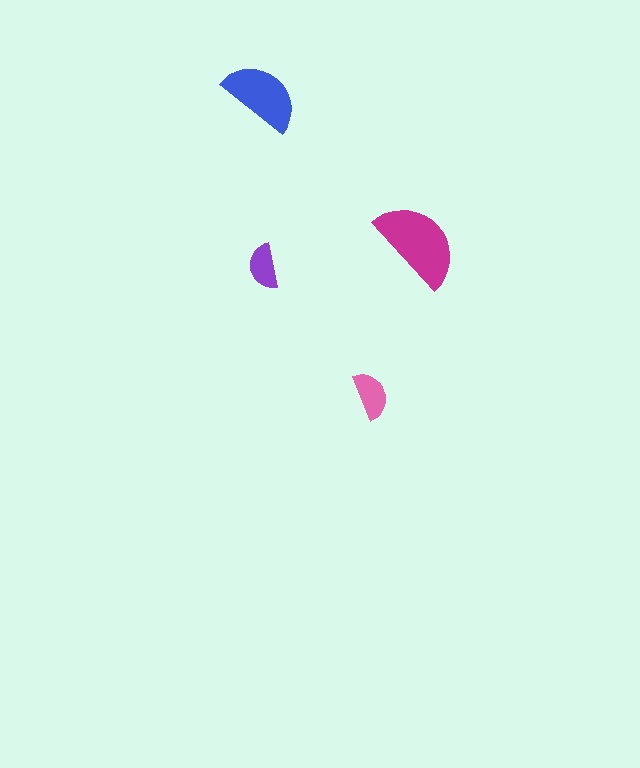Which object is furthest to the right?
The magenta semicircle is rightmost.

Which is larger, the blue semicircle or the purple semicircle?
The blue one.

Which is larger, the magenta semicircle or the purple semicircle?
The magenta one.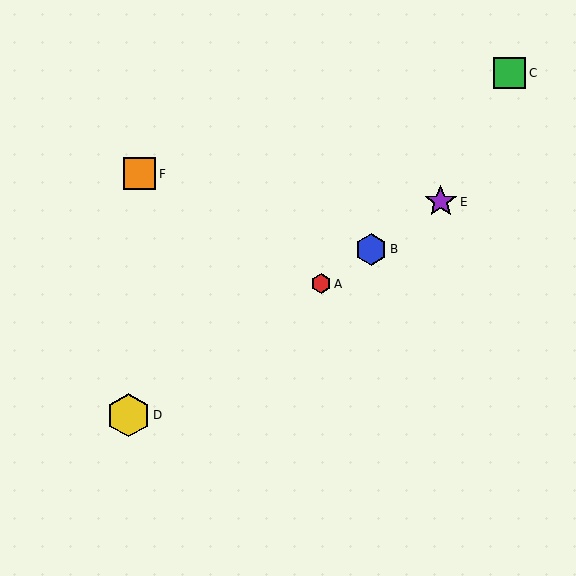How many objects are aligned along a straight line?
4 objects (A, B, D, E) are aligned along a straight line.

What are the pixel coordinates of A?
Object A is at (321, 284).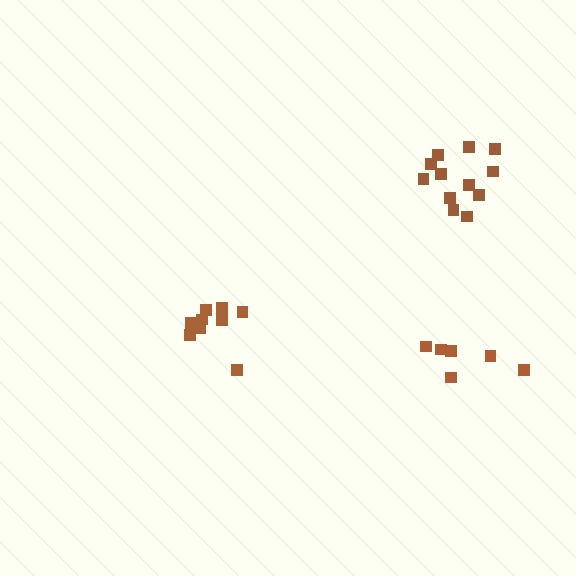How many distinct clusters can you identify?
There are 3 distinct clusters.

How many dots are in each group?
Group 1: 9 dots, Group 2: 12 dots, Group 3: 6 dots (27 total).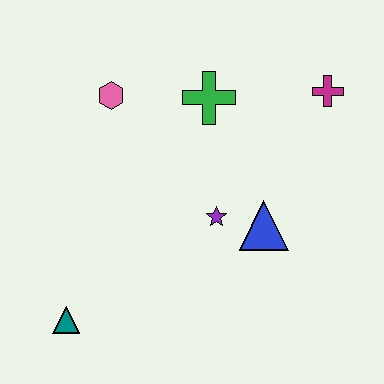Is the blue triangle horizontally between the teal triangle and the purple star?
No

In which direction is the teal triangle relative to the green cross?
The teal triangle is below the green cross.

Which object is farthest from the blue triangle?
The teal triangle is farthest from the blue triangle.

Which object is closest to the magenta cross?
The green cross is closest to the magenta cross.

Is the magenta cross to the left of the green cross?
No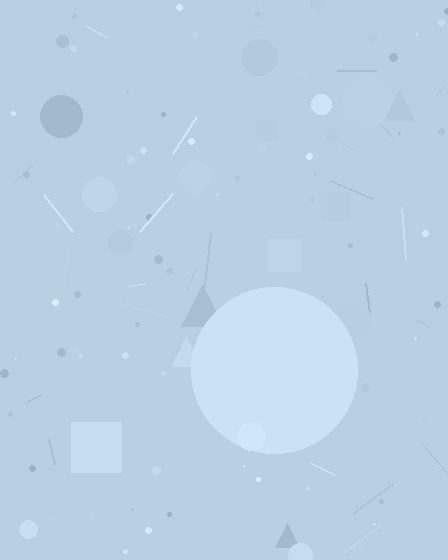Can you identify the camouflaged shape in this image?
The camouflaged shape is a circle.